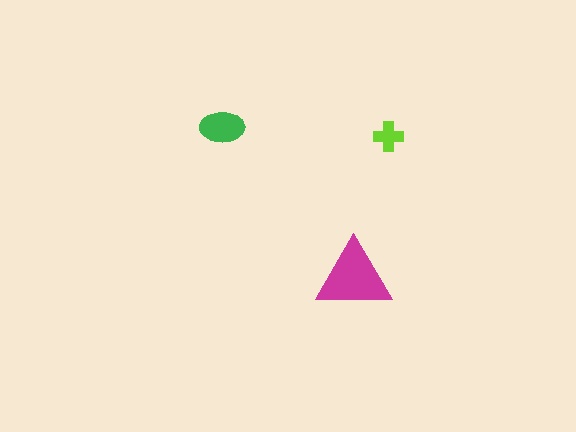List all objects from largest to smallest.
The magenta triangle, the green ellipse, the lime cross.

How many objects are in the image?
There are 3 objects in the image.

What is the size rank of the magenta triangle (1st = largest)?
1st.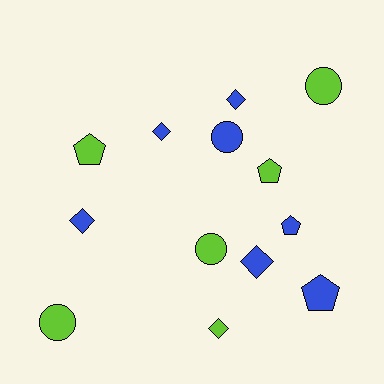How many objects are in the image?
There are 13 objects.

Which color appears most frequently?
Blue, with 7 objects.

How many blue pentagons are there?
There are 2 blue pentagons.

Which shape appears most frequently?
Diamond, with 5 objects.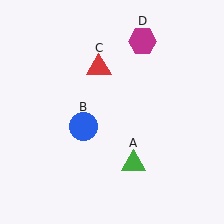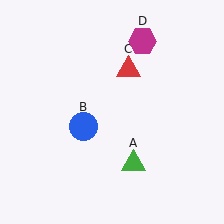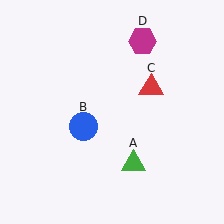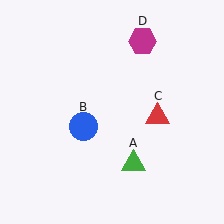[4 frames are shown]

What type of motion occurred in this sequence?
The red triangle (object C) rotated clockwise around the center of the scene.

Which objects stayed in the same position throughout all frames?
Green triangle (object A) and blue circle (object B) and magenta hexagon (object D) remained stationary.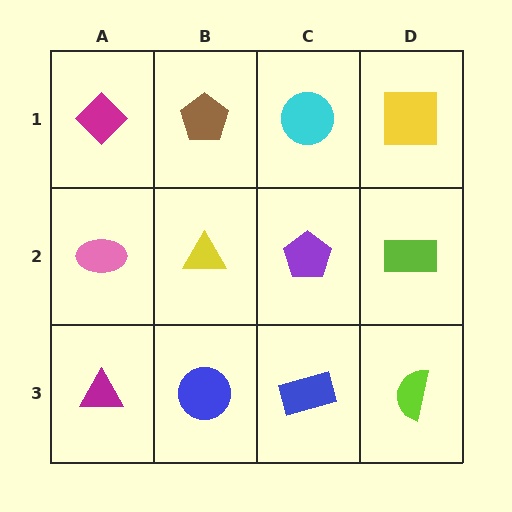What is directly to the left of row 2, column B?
A pink ellipse.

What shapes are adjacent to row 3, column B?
A yellow triangle (row 2, column B), a magenta triangle (row 3, column A), a blue rectangle (row 3, column C).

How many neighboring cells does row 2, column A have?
3.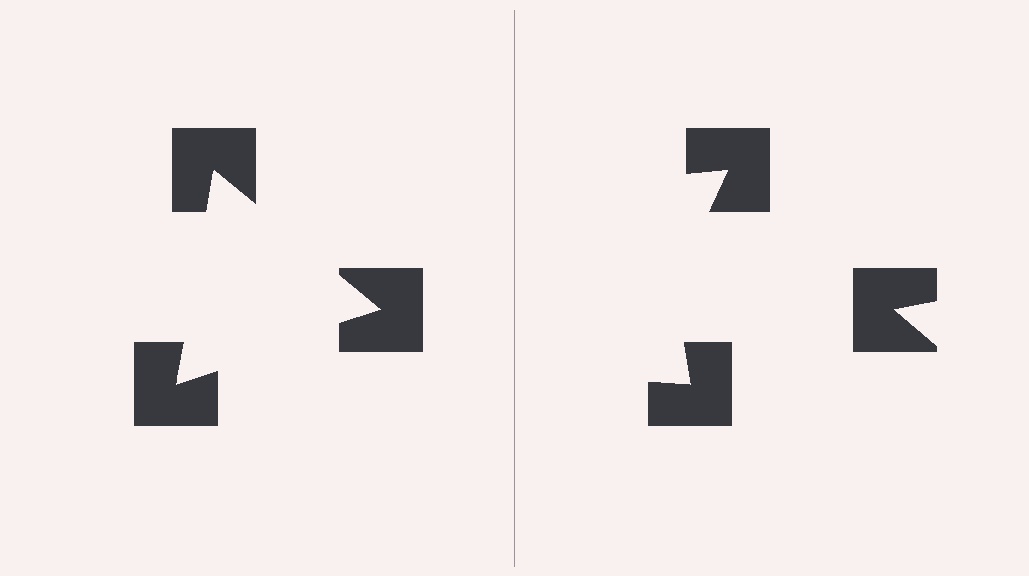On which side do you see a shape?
An illusory triangle appears on the left side. On the right side the wedge cuts are rotated, so no coherent shape forms.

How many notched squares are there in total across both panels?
6 — 3 on each side.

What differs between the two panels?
The notched squares are positioned identically on both sides; only the wedge orientations differ. On the left they align to a triangle; on the right they are misaligned.